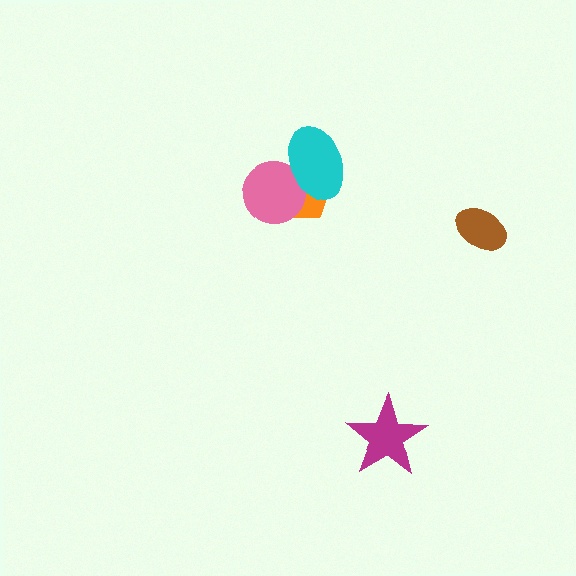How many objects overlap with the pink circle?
2 objects overlap with the pink circle.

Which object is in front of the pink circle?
The cyan ellipse is in front of the pink circle.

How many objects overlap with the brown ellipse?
0 objects overlap with the brown ellipse.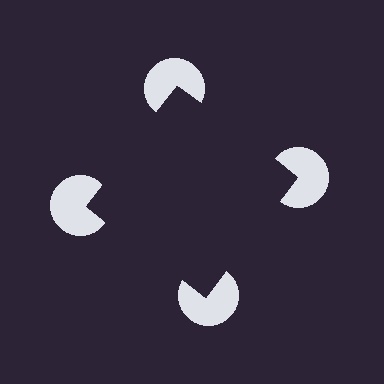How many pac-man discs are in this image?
There are 4 — one at each vertex of the illusory square.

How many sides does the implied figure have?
4 sides.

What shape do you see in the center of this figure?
An illusory square — its edges are inferred from the aligned wedge cuts in the pac-man discs, not physically drawn.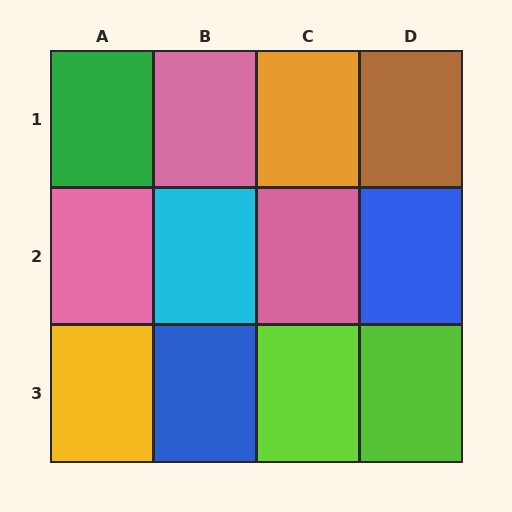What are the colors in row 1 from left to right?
Green, pink, orange, brown.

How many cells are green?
1 cell is green.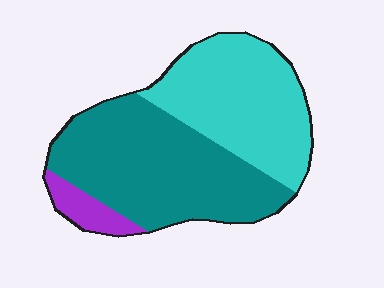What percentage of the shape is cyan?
Cyan takes up about two fifths (2/5) of the shape.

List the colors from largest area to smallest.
From largest to smallest: teal, cyan, purple.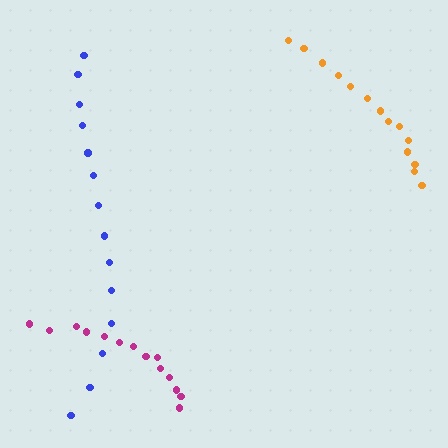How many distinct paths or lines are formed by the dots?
There are 3 distinct paths.